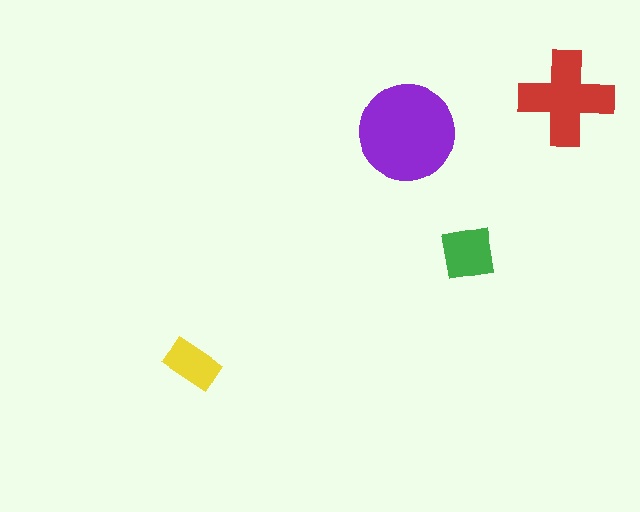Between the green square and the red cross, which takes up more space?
The red cross.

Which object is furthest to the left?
The yellow rectangle is leftmost.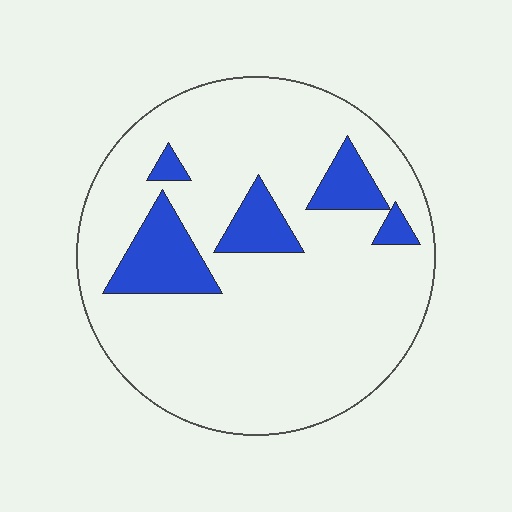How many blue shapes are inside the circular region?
5.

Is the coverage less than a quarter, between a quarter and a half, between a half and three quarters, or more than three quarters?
Less than a quarter.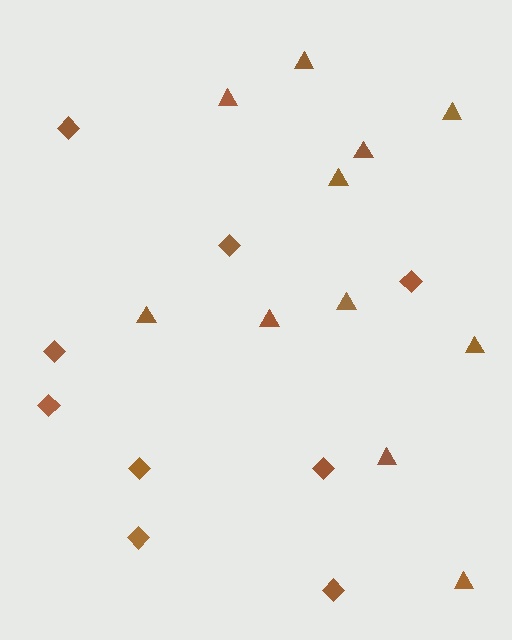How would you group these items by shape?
There are 2 groups: one group of triangles (11) and one group of diamonds (9).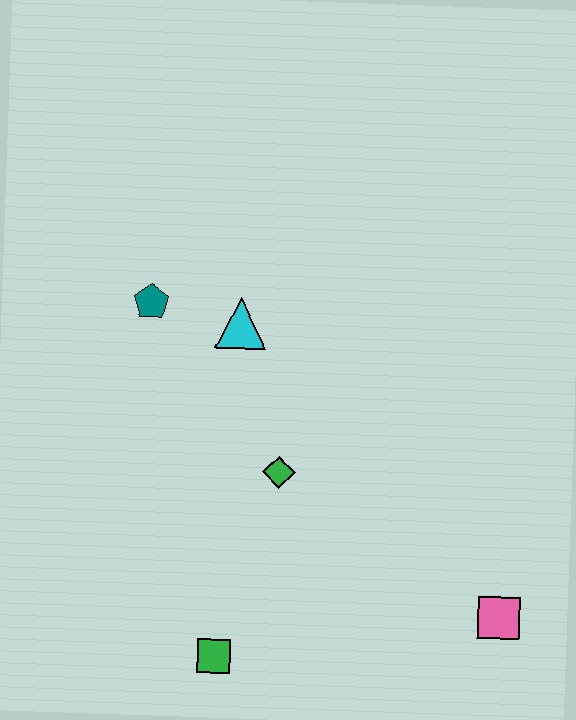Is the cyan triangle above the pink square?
Yes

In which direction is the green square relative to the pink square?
The green square is to the left of the pink square.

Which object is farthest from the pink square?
The teal pentagon is farthest from the pink square.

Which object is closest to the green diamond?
The cyan triangle is closest to the green diamond.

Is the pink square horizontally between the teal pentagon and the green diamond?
No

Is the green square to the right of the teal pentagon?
Yes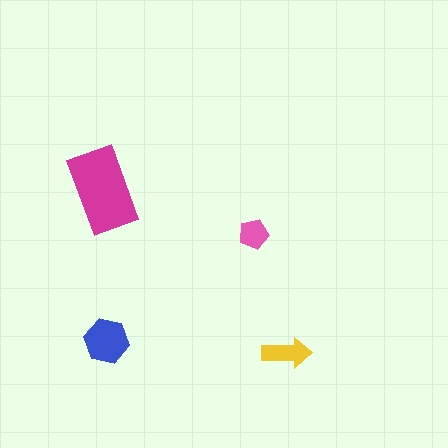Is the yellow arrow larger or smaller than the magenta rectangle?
Smaller.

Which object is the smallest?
The pink pentagon.